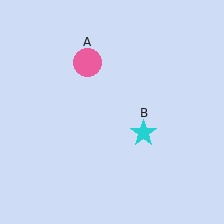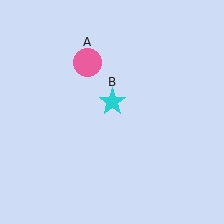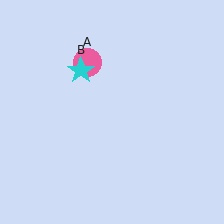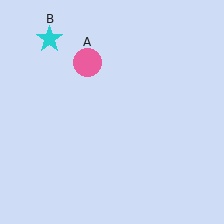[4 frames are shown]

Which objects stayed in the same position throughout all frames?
Pink circle (object A) remained stationary.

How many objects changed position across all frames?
1 object changed position: cyan star (object B).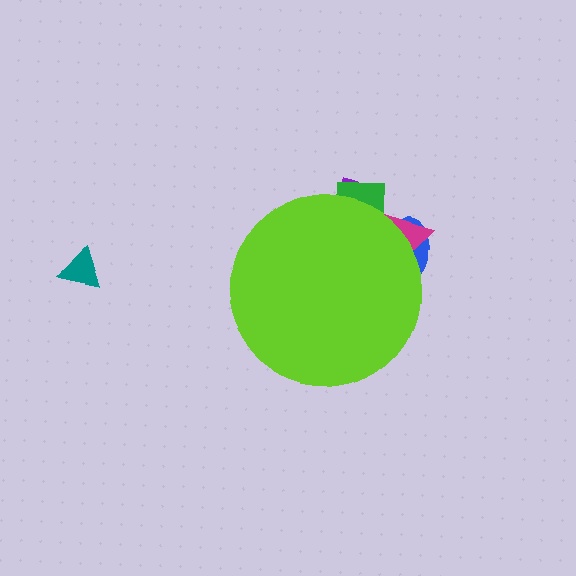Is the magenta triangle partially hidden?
Yes, the magenta triangle is partially hidden behind the lime circle.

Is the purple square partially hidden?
Yes, the purple square is partially hidden behind the lime circle.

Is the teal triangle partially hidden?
No, the teal triangle is fully visible.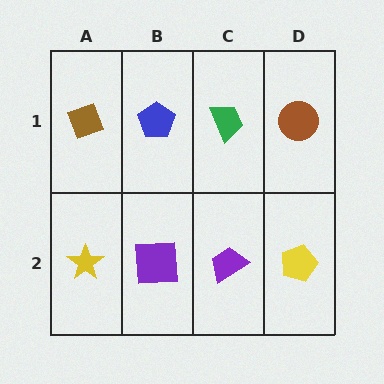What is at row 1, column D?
A brown circle.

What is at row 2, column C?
A purple trapezoid.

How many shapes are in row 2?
4 shapes.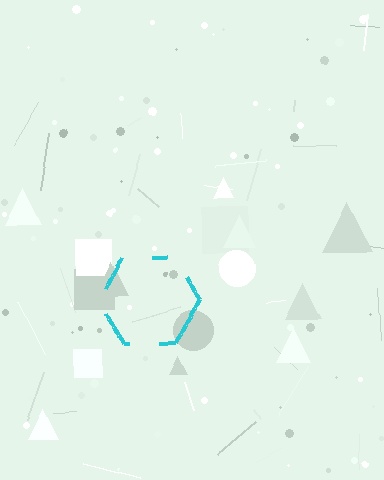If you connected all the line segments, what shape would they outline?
They would outline a hexagon.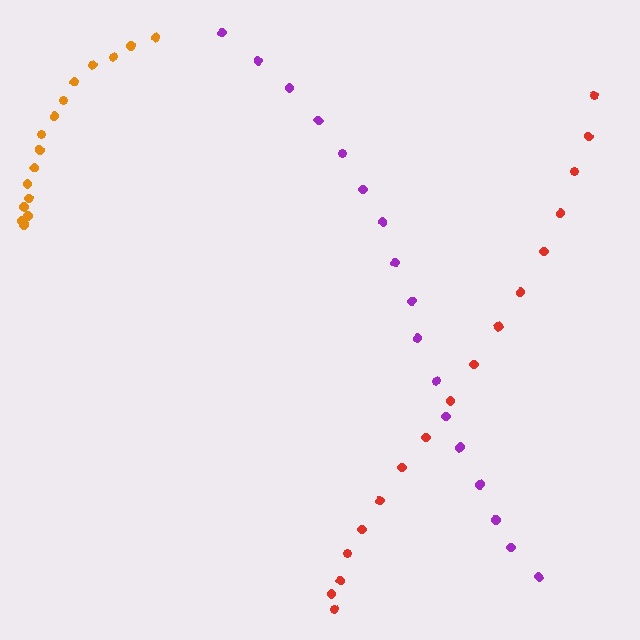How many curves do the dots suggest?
There are 3 distinct paths.